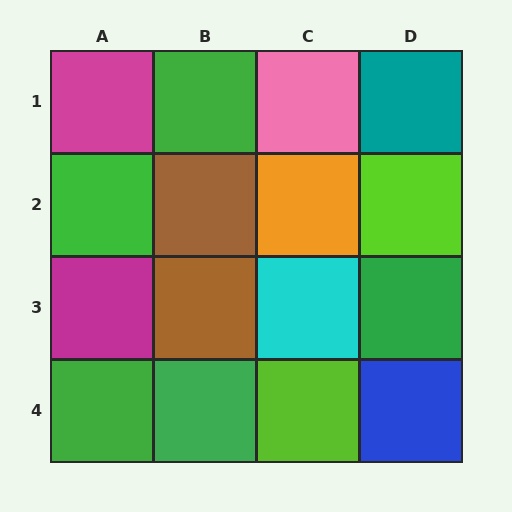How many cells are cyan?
1 cell is cyan.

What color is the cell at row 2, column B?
Brown.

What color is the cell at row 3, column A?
Magenta.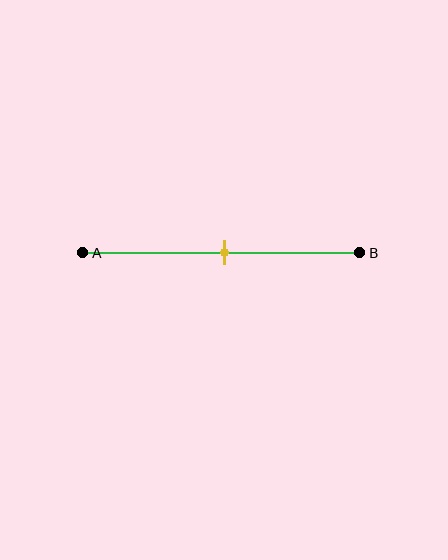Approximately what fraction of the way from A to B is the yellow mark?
The yellow mark is approximately 50% of the way from A to B.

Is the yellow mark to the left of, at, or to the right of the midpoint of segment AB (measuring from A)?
The yellow mark is approximately at the midpoint of segment AB.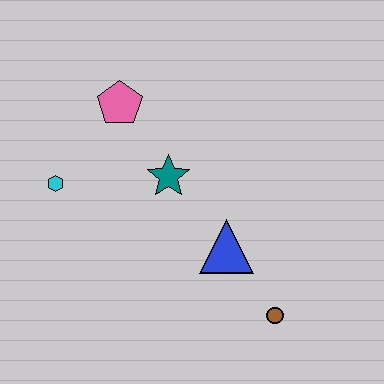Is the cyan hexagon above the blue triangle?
Yes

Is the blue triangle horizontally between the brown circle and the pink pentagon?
Yes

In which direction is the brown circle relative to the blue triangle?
The brown circle is below the blue triangle.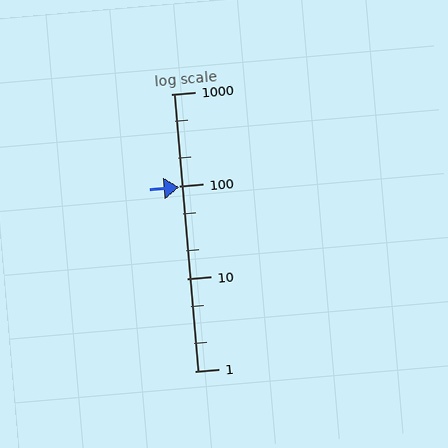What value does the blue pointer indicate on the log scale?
The pointer indicates approximately 99.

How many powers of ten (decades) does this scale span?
The scale spans 3 decades, from 1 to 1000.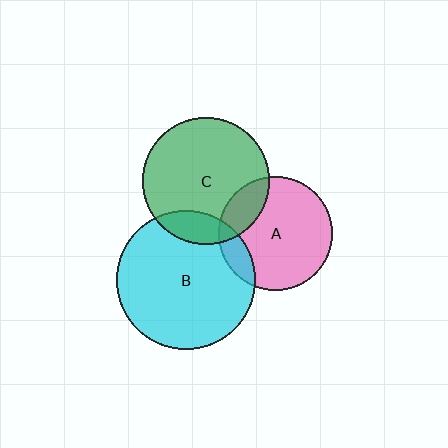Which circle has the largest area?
Circle B (cyan).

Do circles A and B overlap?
Yes.